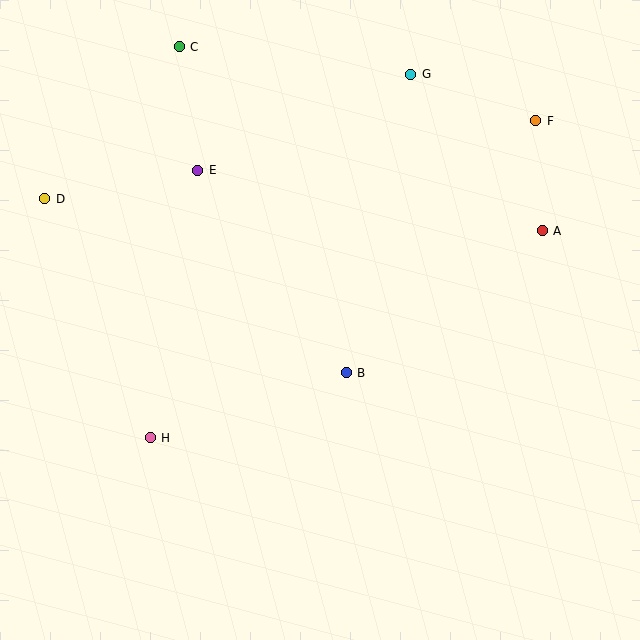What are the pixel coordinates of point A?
Point A is at (542, 231).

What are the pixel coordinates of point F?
Point F is at (536, 121).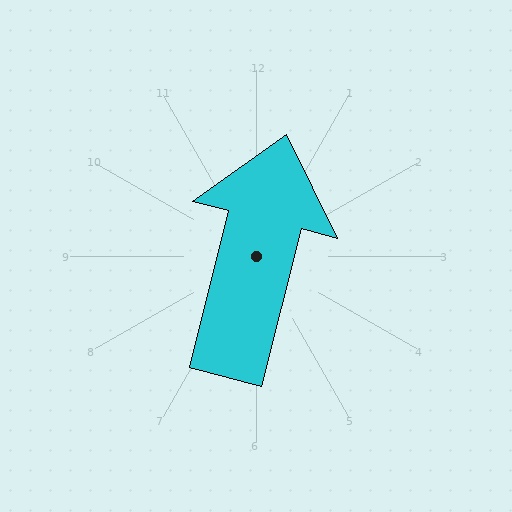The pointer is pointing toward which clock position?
Roughly 12 o'clock.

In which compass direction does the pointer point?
North.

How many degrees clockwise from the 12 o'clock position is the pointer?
Approximately 14 degrees.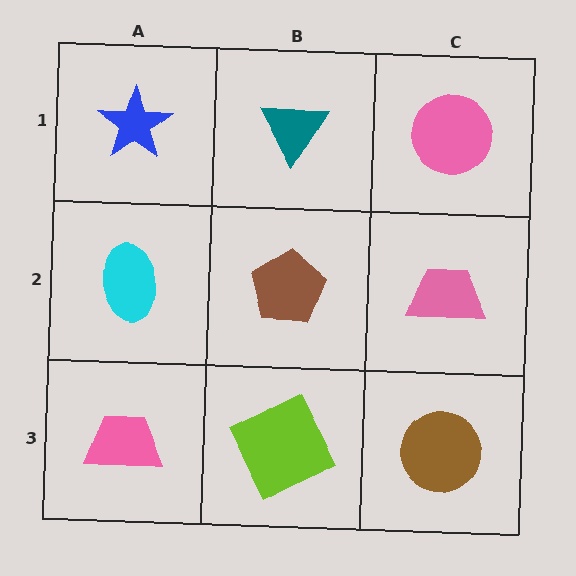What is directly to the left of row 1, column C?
A teal triangle.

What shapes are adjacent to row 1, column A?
A cyan ellipse (row 2, column A), a teal triangle (row 1, column B).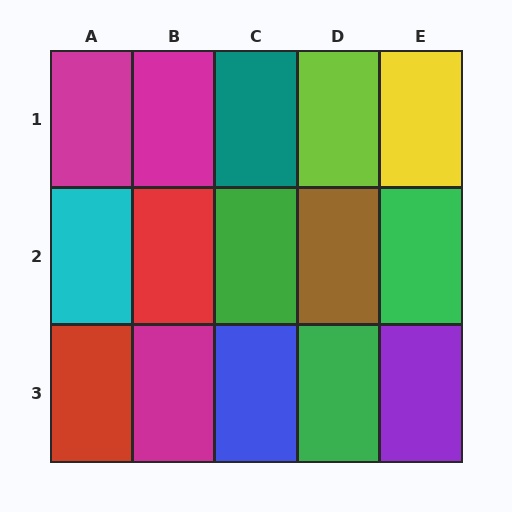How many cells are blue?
1 cell is blue.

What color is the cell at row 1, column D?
Lime.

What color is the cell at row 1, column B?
Magenta.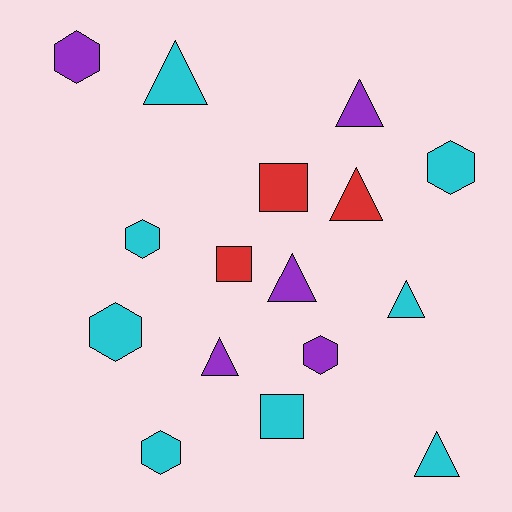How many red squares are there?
There are 2 red squares.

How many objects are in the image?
There are 16 objects.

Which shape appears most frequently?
Triangle, with 7 objects.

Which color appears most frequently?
Cyan, with 8 objects.